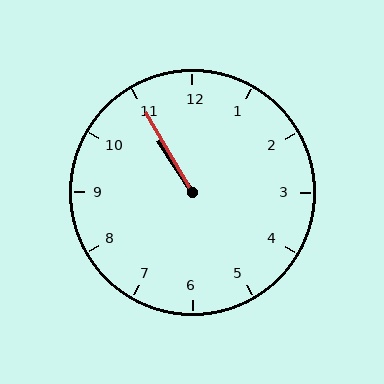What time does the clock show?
10:55.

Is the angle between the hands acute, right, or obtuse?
It is acute.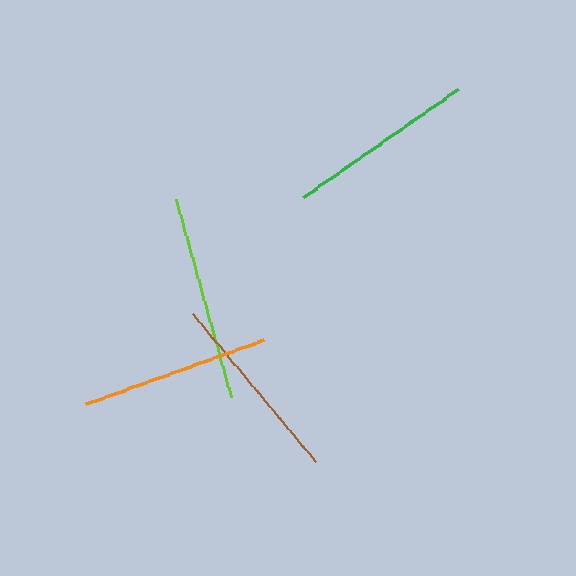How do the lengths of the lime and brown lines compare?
The lime and brown lines are approximately the same length.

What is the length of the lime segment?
The lime segment is approximately 205 pixels long.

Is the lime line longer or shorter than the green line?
The lime line is longer than the green line.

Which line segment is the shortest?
The green line is the shortest at approximately 188 pixels.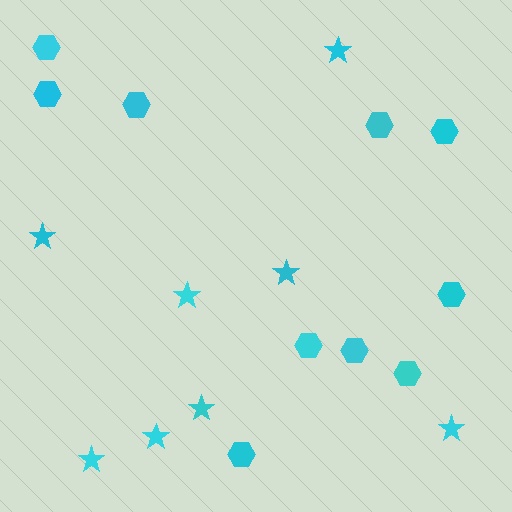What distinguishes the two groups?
There are 2 groups: one group of stars (8) and one group of hexagons (10).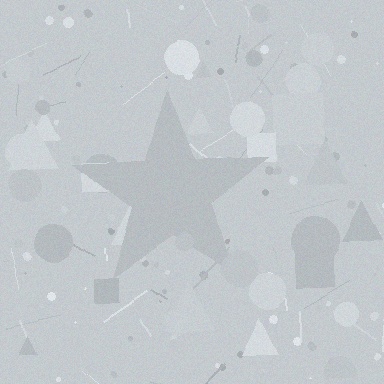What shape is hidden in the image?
A star is hidden in the image.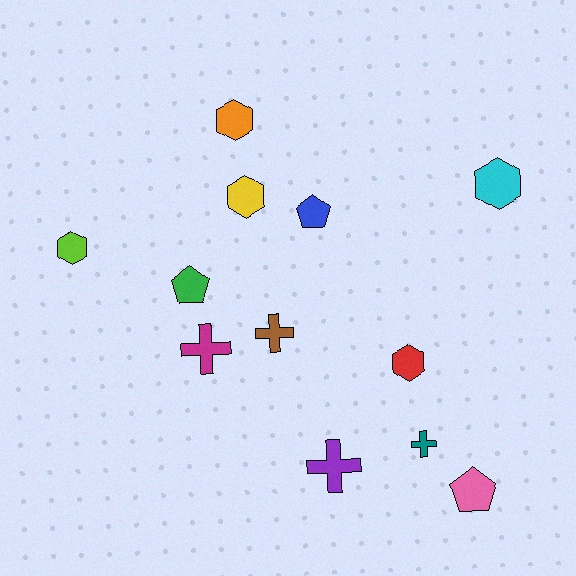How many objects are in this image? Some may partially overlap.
There are 12 objects.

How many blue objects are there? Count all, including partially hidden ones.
There is 1 blue object.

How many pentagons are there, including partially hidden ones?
There are 3 pentagons.